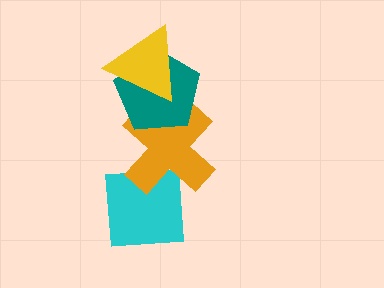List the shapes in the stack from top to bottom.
From top to bottom: the yellow triangle, the teal pentagon, the orange cross, the cyan square.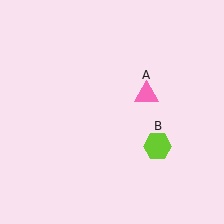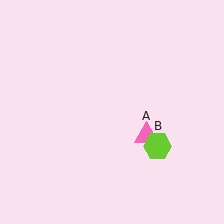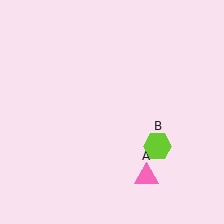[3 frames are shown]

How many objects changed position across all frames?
1 object changed position: pink triangle (object A).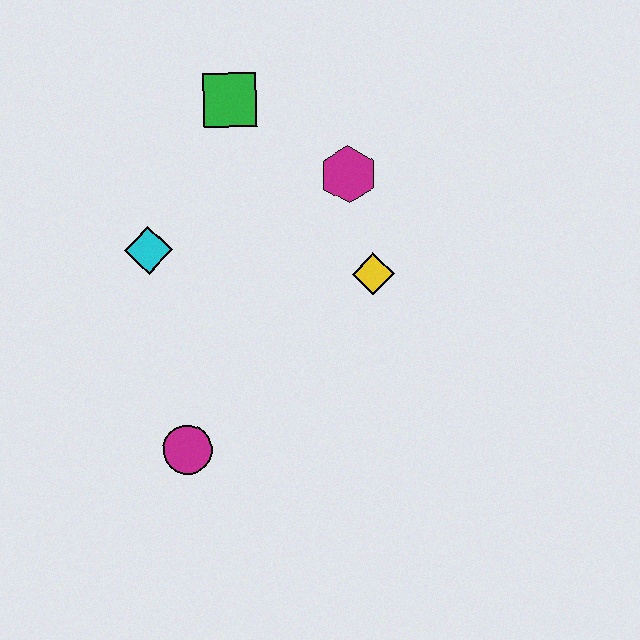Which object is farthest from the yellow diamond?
The magenta circle is farthest from the yellow diamond.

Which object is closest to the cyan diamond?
The green square is closest to the cyan diamond.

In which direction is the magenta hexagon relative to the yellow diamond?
The magenta hexagon is above the yellow diamond.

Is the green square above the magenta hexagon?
Yes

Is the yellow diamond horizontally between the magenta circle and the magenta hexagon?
No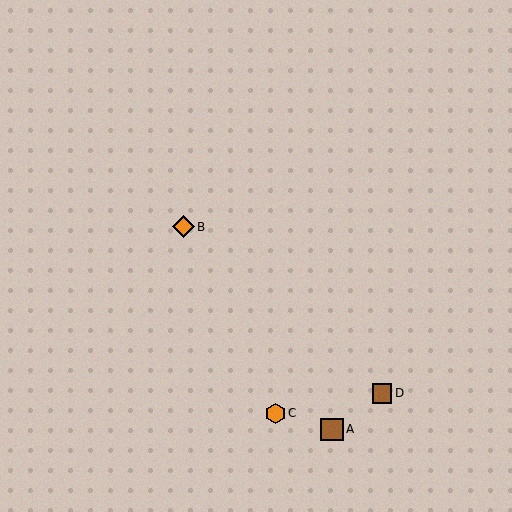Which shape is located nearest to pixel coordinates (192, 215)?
The orange diamond (labeled B) at (183, 227) is nearest to that location.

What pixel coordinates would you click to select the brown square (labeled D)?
Click at (382, 393) to select the brown square D.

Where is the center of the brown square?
The center of the brown square is at (332, 429).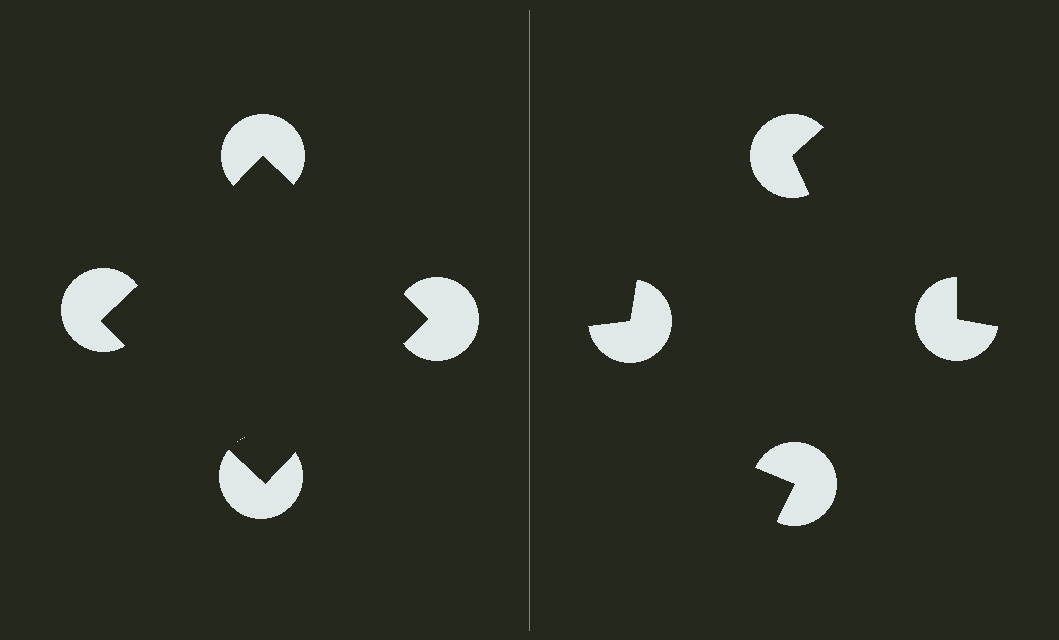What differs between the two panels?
The pac-man discs are positioned identically on both sides; only the wedge orientations differ. On the left they align to a square; on the right they are misaligned.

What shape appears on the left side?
An illusory square.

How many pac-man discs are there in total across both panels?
8 — 4 on each side.